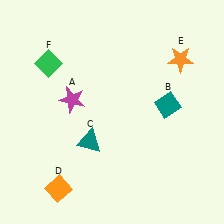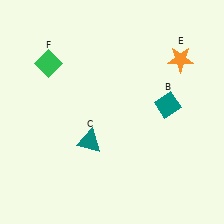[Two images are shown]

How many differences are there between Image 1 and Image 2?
There are 2 differences between the two images.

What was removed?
The magenta star (A), the orange diamond (D) were removed in Image 2.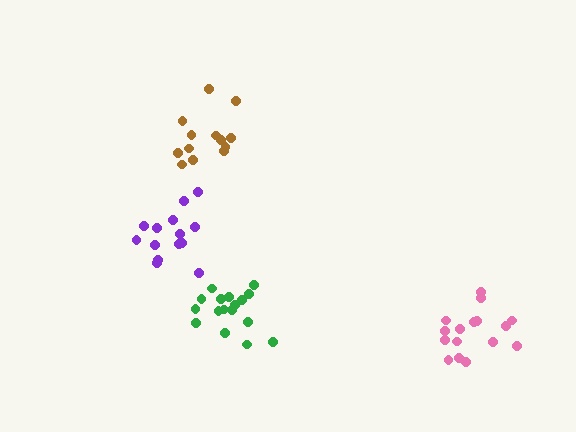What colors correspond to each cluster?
The clusters are colored: brown, pink, green, purple.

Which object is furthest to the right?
The pink cluster is rightmost.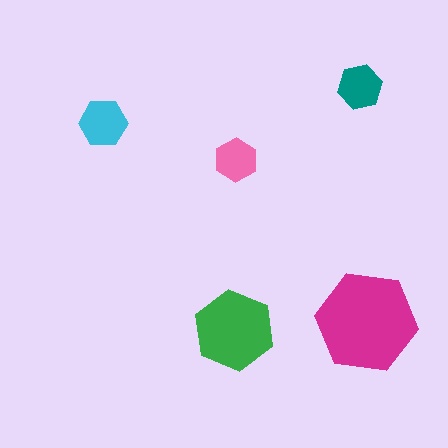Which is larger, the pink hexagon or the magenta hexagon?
The magenta one.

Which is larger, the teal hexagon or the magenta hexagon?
The magenta one.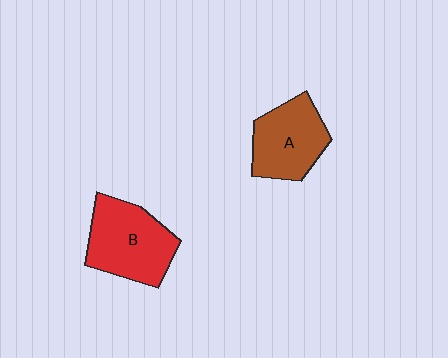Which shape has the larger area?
Shape B (red).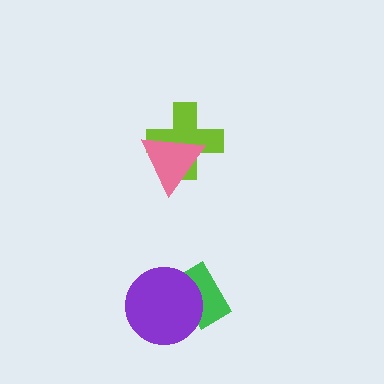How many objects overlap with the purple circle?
1 object overlaps with the purple circle.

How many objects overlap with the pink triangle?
1 object overlaps with the pink triangle.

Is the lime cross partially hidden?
Yes, it is partially covered by another shape.